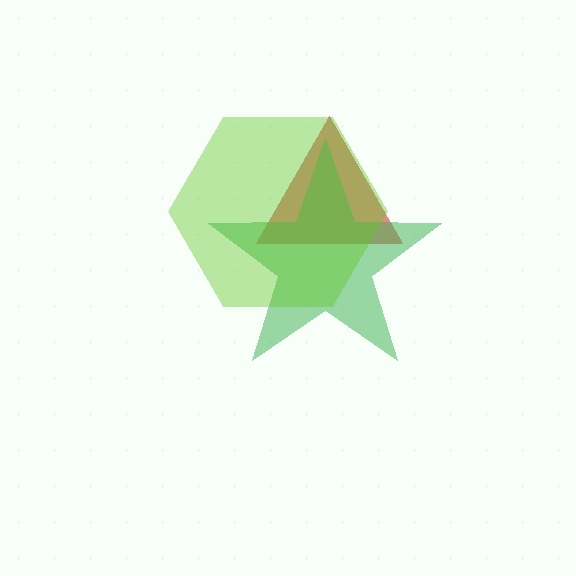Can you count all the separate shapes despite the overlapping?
Yes, there are 3 separate shapes.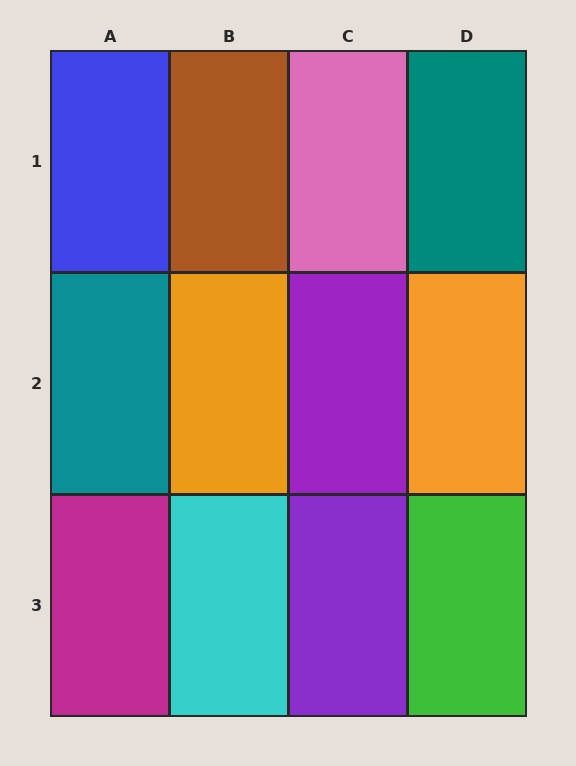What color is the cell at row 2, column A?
Teal.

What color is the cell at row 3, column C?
Purple.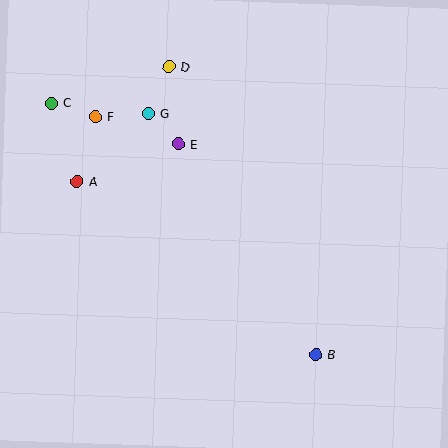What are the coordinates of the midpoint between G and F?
The midpoint between G and F is at (122, 115).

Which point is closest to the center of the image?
Point E at (178, 144) is closest to the center.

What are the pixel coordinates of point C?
Point C is at (52, 103).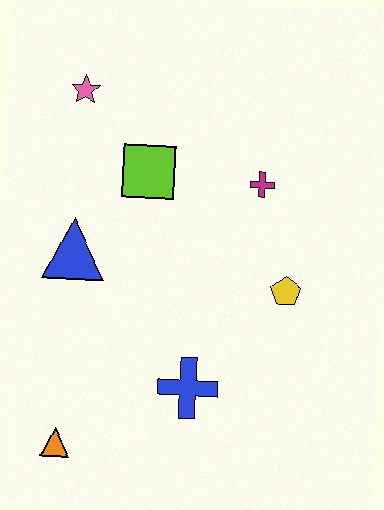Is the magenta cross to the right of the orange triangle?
Yes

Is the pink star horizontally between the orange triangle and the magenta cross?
Yes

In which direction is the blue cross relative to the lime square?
The blue cross is below the lime square.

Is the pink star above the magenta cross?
Yes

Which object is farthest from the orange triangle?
The pink star is farthest from the orange triangle.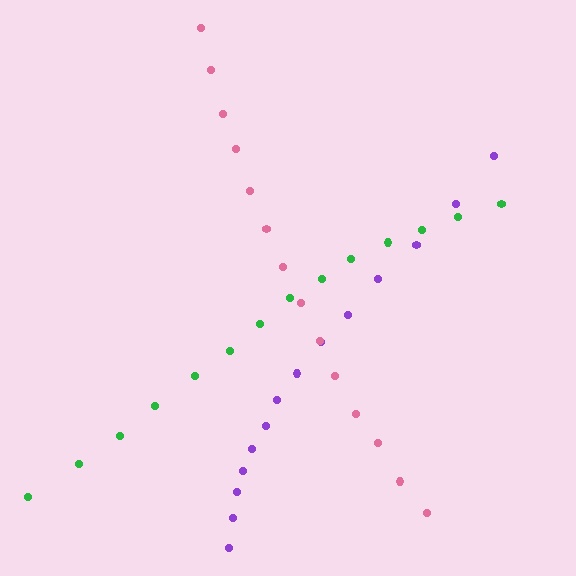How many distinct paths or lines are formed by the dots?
There are 3 distinct paths.